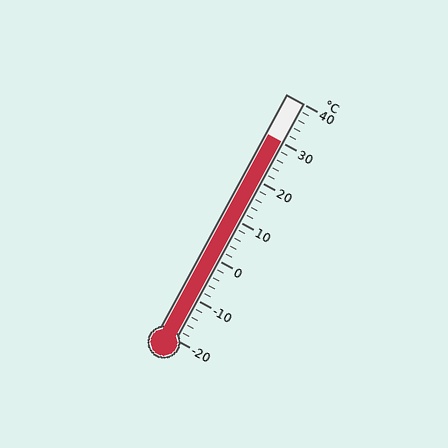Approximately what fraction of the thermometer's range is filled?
The thermometer is filled to approximately 85% of its range.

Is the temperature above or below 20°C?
The temperature is above 20°C.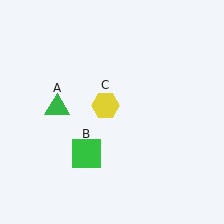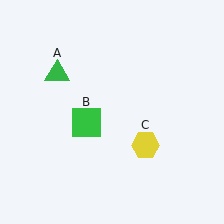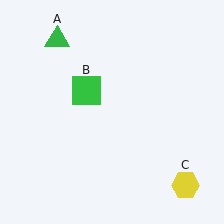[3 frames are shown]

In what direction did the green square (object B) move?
The green square (object B) moved up.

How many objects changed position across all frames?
3 objects changed position: green triangle (object A), green square (object B), yellow hexagon (object C).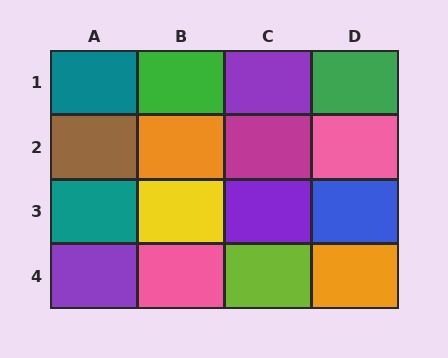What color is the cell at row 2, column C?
Magenta.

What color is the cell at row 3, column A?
Teal.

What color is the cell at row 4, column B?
Pink.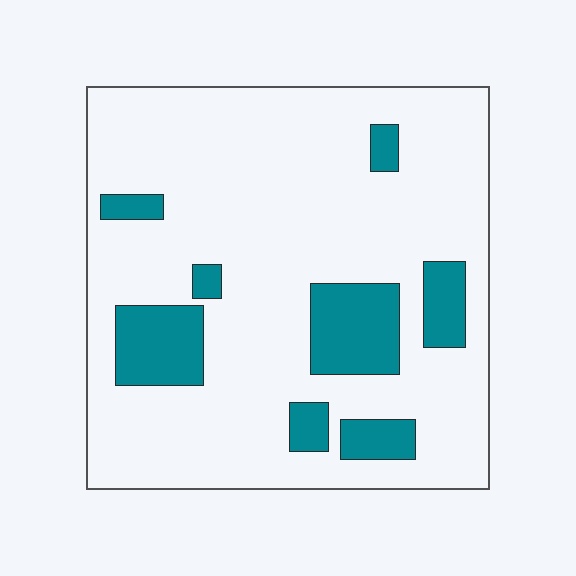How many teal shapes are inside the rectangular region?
8.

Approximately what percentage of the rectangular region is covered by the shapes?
Approximately 15%.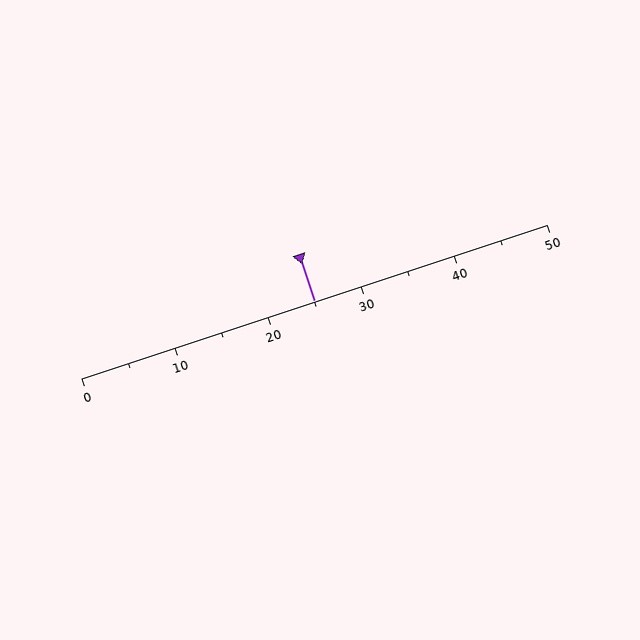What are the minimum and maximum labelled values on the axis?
The axis runs from 0 to 50.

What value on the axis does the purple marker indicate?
The marker indicates approximately 25.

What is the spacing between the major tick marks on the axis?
The major ticks are spaced 10 apart.